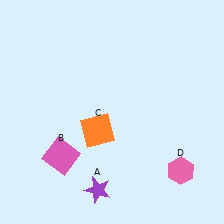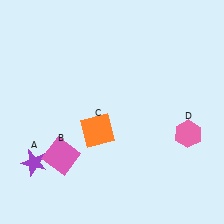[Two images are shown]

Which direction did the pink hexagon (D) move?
The pink hexagon (D) moved up.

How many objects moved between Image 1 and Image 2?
2 objects moved between the two images.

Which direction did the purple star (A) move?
The purple star (A) moved left.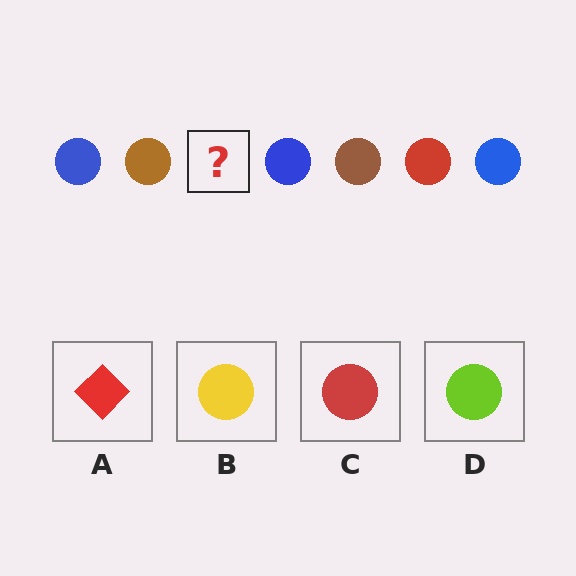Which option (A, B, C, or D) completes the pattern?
C.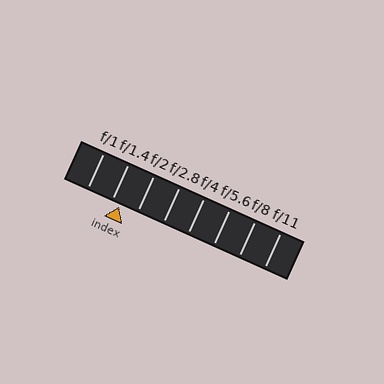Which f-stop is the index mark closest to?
The index mark is closest to f/1.4.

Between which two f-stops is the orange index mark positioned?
The index mark is between f/1.4 and f/2.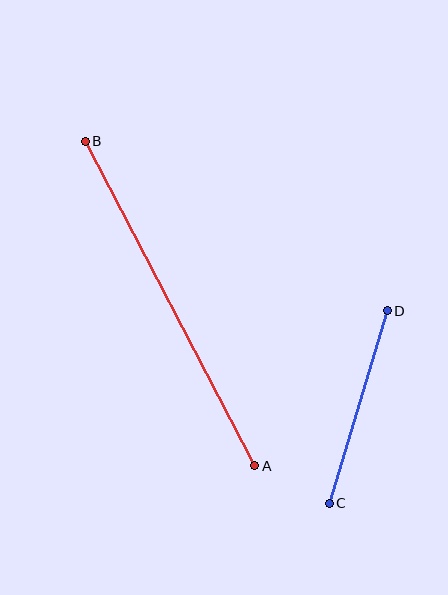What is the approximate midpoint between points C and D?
The midpoint is at approximately (358, 407) pixels.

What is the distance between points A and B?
The distance is approximately 366 pixels.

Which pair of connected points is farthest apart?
Points A and B are farthest apart.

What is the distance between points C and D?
The distance is approximately 201 pixels.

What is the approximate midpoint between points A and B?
The midpoint is at approximately (170, 304) pixels.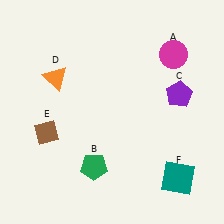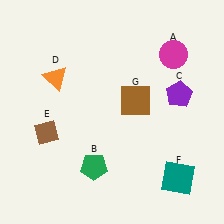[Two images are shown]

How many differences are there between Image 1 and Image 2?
There is 1 difference between the two images.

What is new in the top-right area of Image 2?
A brown square (G) was added in the top-right area of Image 2.